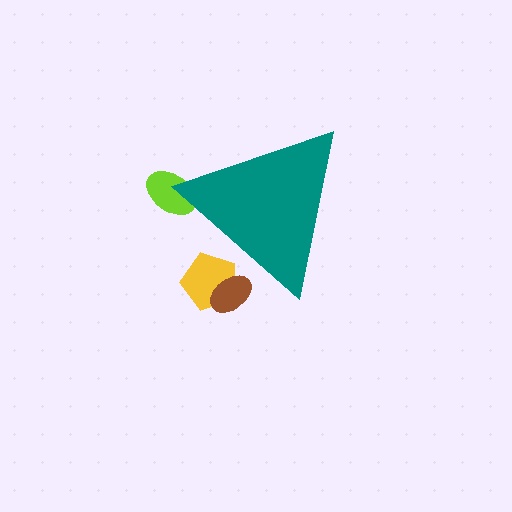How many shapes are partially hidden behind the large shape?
3 shapes are partially hidden.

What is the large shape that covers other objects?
A teal triangle.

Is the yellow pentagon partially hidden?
Yes, the yellow pentagon is partially hidden behind the teal triangle.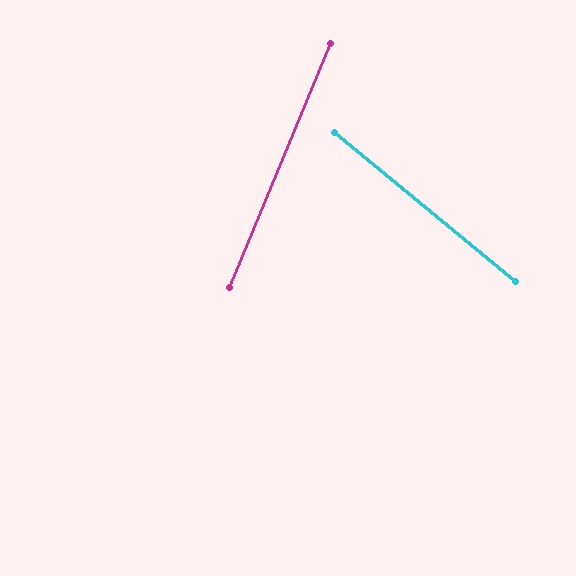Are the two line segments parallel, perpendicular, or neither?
Neither parallel nor perpendicular — they differ by about 73°.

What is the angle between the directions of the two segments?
Approximately 73 degrees.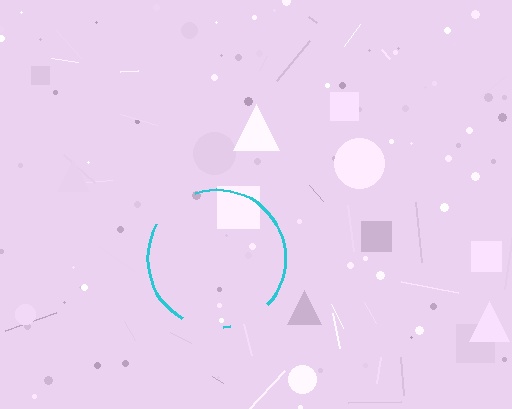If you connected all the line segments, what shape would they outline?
They would outline a circle.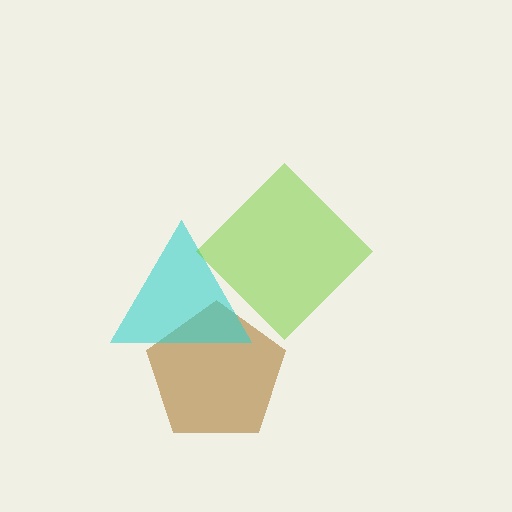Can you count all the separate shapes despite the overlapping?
Yes, there are 3 separate shapes.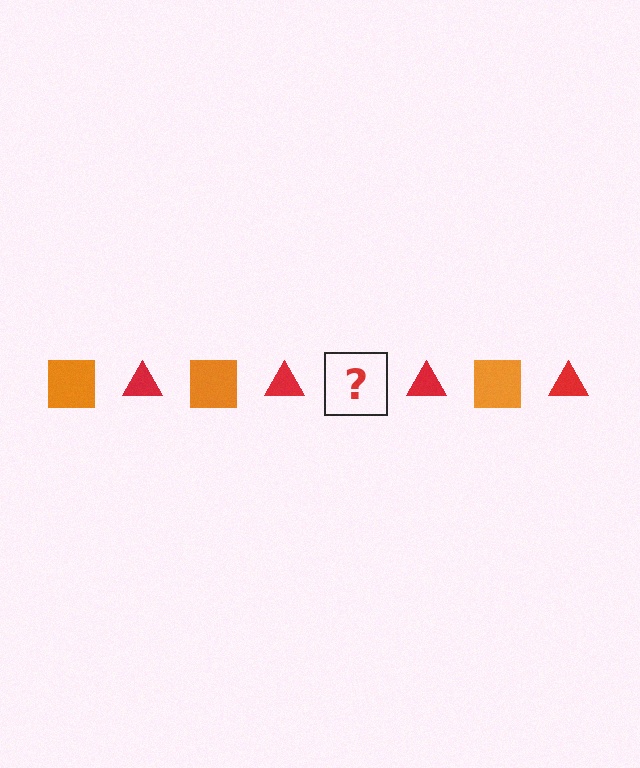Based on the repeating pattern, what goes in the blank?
The blank should be an orange square.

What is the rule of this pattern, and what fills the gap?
The rule is that the pattern alternates between orange square and red triangle. The gap should be filled with an orange square.